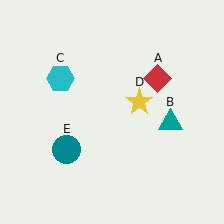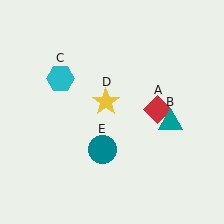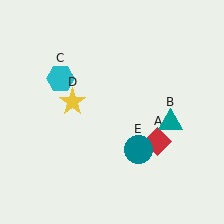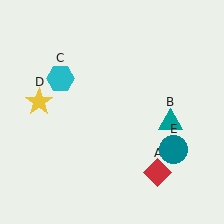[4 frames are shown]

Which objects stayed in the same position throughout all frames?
Teal triangle (object B) and cyan hexagon (object C) remained stationary.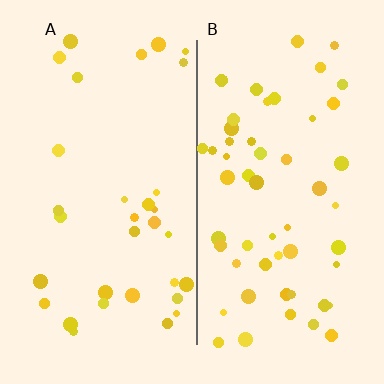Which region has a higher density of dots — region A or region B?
B (the right).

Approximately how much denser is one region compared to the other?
Approximately 1.7× — region B over region A.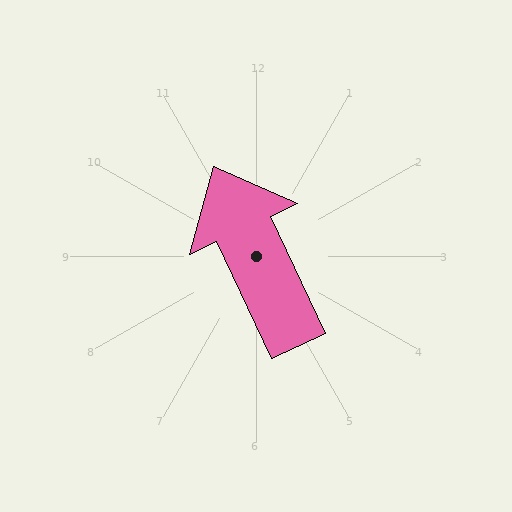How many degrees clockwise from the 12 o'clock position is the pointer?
Approximately 335 degrees.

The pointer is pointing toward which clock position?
Roughly 11 o'clock.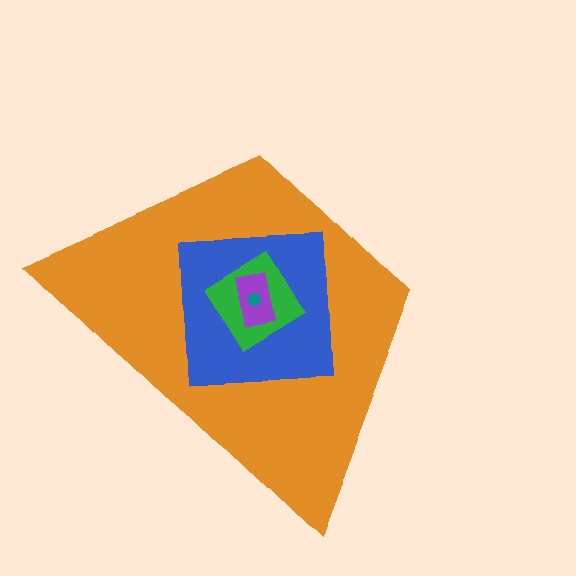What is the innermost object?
The teal circle.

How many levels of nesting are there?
5.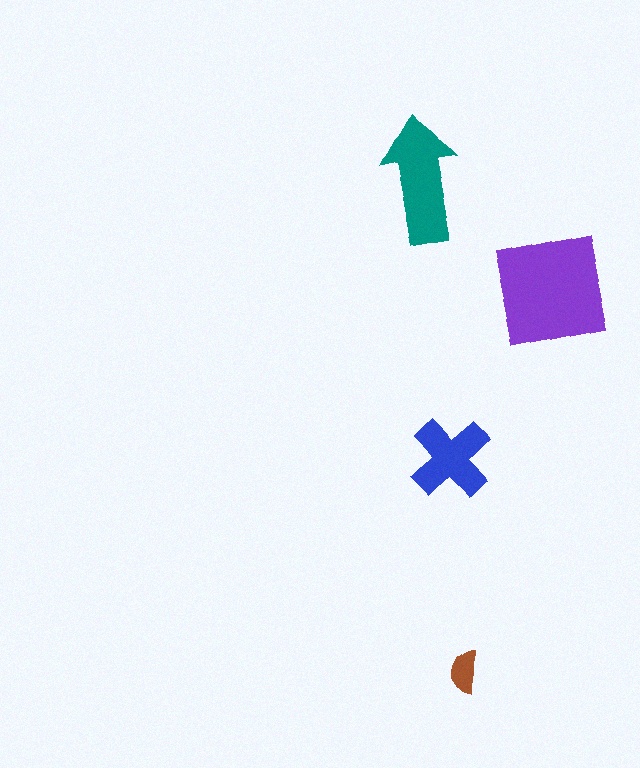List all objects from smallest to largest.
The brown semicircle, the blue cross, the teal arrow, the purple square.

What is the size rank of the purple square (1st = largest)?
1st.